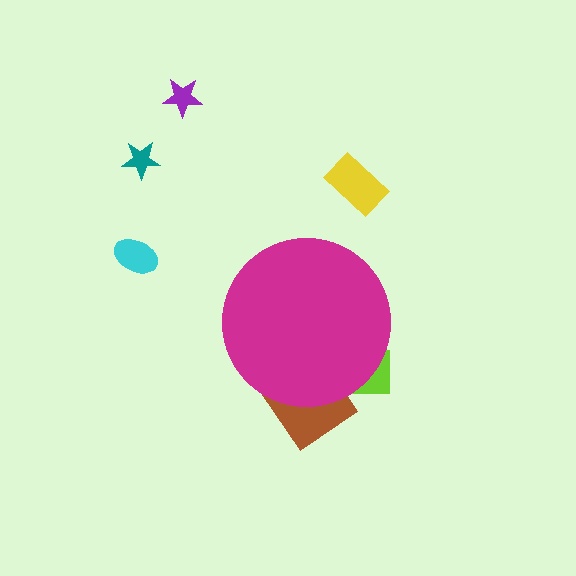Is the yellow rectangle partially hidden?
No, the yellow rectangle is fully visible.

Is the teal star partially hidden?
No, the teal star is fully visible.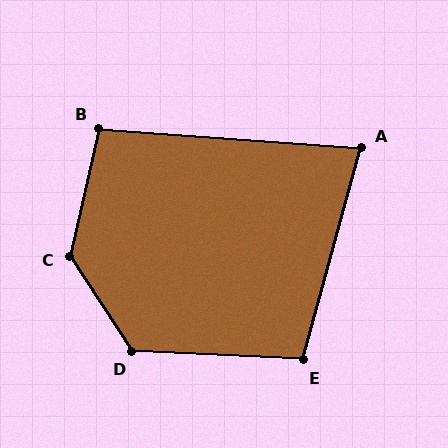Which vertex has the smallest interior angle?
A, at approximately 79 degrees.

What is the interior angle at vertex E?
Approximately 103 degrees (obtuse).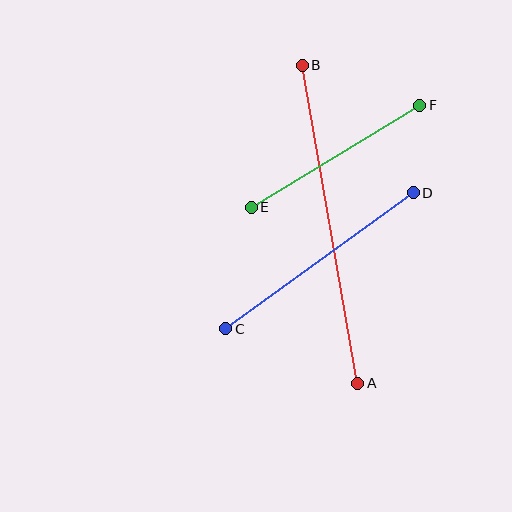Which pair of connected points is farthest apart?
Points A and B are farthest apart.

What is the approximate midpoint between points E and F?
The midpoint is at approximately (335, 156) pixels.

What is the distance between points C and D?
The distance is approximately 232 pixels.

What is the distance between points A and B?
The distance is approximately 323 pixels.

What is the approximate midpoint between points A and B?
The midpoint is at approximately (330, 224) pixels.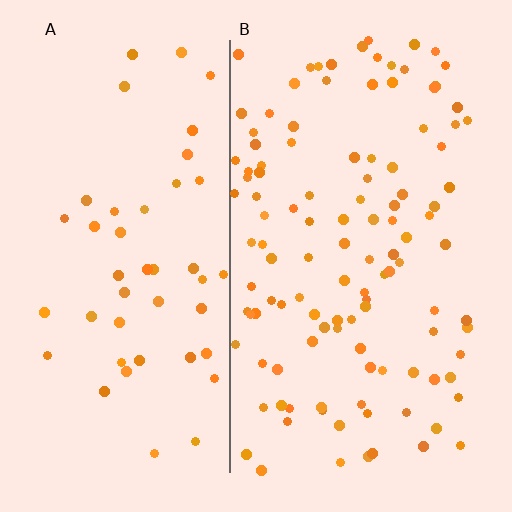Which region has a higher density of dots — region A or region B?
B (the right).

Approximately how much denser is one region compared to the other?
Approximately 2.5× — region B over region A.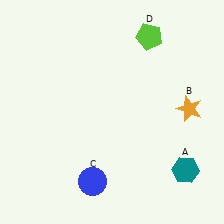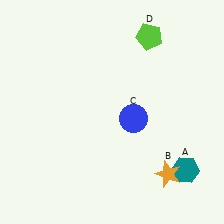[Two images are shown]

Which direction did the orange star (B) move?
The orange star (B) moved down.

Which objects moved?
The objects that moved are: the orange star (B), the blue circle (C).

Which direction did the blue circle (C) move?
The blue circle (C) moved up.